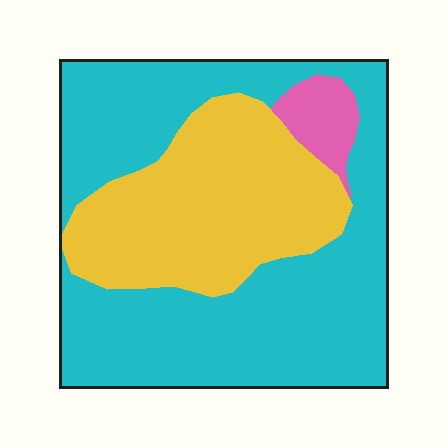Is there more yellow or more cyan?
Cyan.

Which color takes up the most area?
Cyan, at roughly 60%.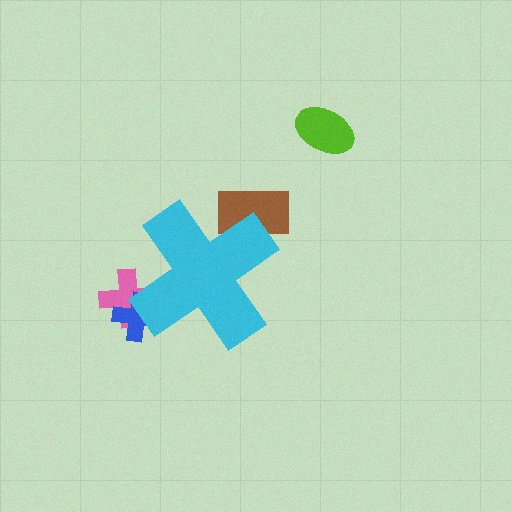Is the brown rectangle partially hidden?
Yes, the brown rectangle is partially hidden behind the cyan cross.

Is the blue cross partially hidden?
Yes, the blue cross is partially hidden behind the cyan cross.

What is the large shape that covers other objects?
A cyan cross.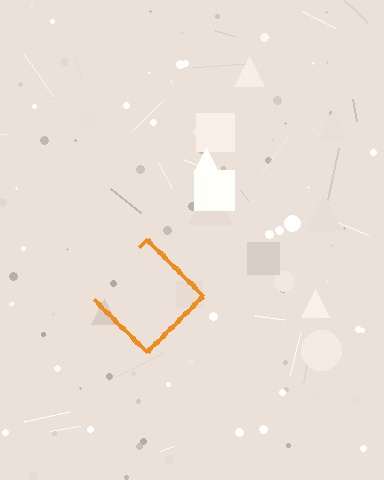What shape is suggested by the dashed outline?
The dashed outline suggests a diamond.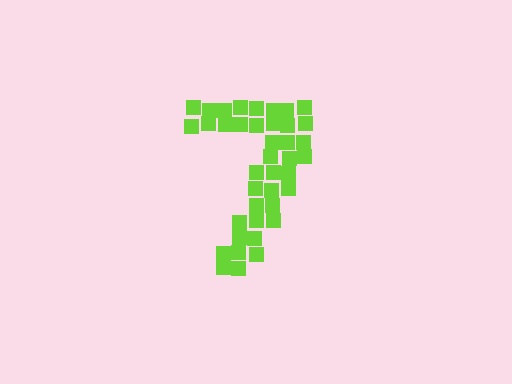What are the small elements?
The small elements are squares.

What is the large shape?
The large shape is the digit 7.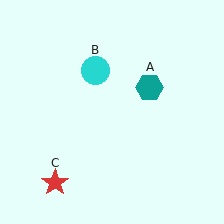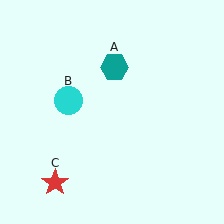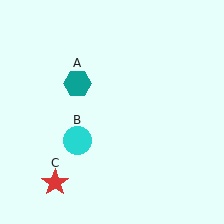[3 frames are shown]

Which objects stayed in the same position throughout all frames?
Red star (object C) remained stationary.